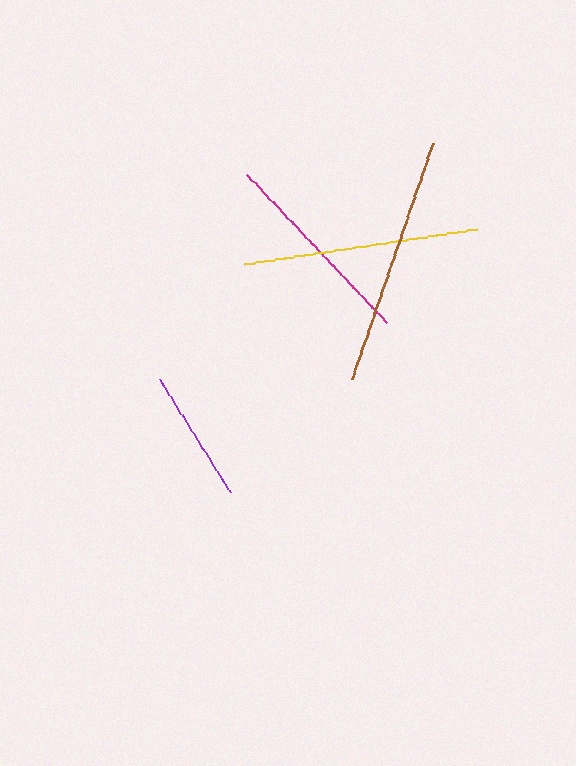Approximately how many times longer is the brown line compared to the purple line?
The brown line is approximately 1.9 times the length of the purple line.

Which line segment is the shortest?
The purple line is the shortest at approximately 134 pixels.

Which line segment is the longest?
The brown line is the longest at approximately 249 pixels.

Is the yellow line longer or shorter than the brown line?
The brown line is longer than the yellow line.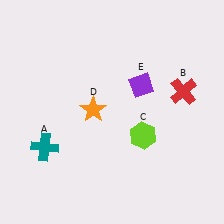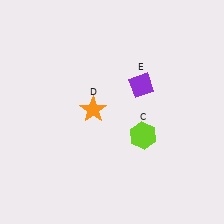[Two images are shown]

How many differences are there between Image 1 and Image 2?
There are 2 differences between the two images.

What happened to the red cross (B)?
The red cross (B) was removed in Image 2. It was in the top-right area of Image 1.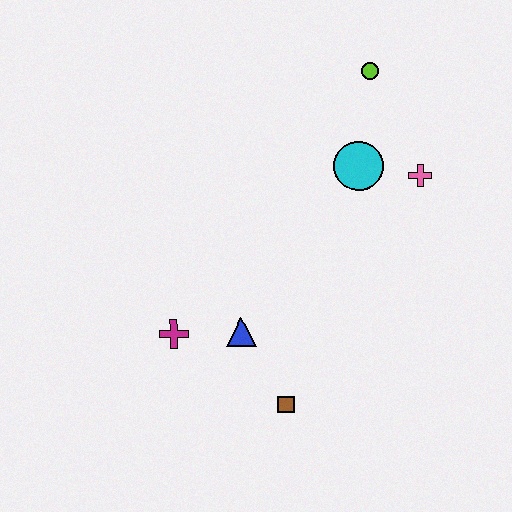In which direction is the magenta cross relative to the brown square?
The magenta cross is to the left of the brown square.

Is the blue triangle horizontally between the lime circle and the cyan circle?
No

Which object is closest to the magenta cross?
The blue triangle is closest to the magenta cross.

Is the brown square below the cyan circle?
Yes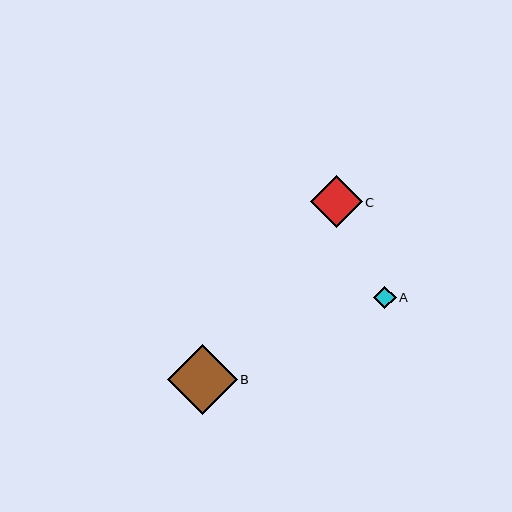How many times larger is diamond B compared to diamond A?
Diamond B is approximately 3.1 times the size of diamond A.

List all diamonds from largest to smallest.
From largest to smallest: B, C, A.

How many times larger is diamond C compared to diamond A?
Diamond C is approximately 2.3 times the size of diamond A.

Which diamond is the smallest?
Diamond A is the smallest with a size of approximately 23 pixels.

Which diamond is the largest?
Diamond B is the largest with a size of approximately 70 pixels.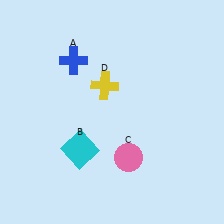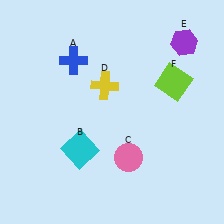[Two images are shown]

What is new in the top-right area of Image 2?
A purple hexagon (E) was added in the top-right area of Image 2.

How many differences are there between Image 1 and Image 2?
There are 2 differences between the two images.